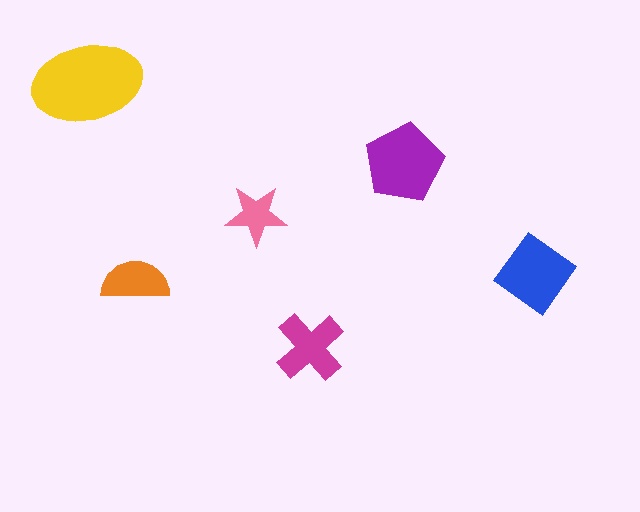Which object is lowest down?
The magenta cross is bottommost.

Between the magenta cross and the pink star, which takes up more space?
The magenta cross.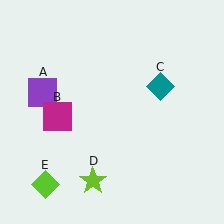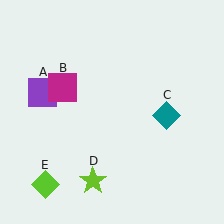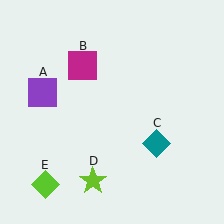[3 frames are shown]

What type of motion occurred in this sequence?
The magenta square (object B), teal diamond (object C) rotated clockwise around the center of the scene.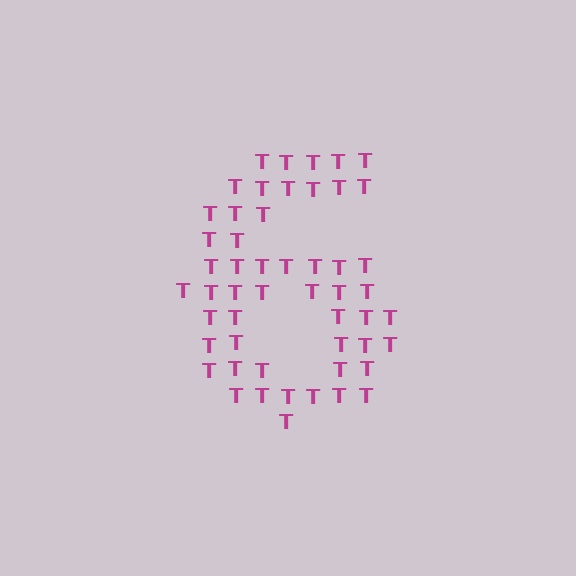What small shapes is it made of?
It is made of small letter T's.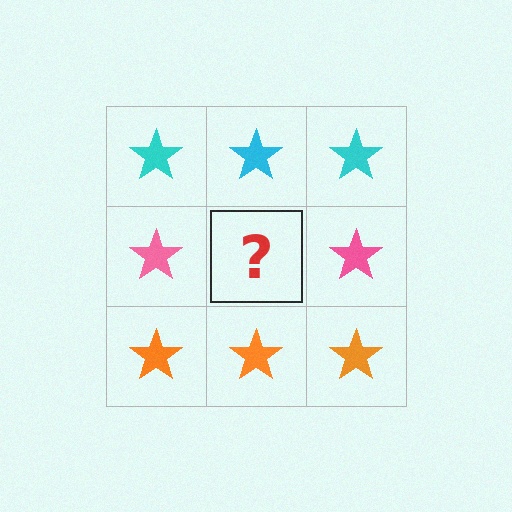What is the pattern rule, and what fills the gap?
The rule is that each row has a consistent color. The gap should be filled with a pink star.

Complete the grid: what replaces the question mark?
The question mark should be replaced with a pink star.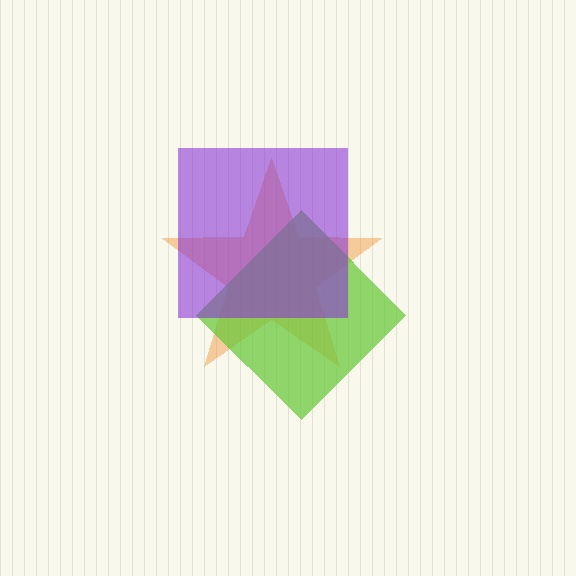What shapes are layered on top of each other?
The layered shapes are: an orange star, a lime diamond, a purple square.